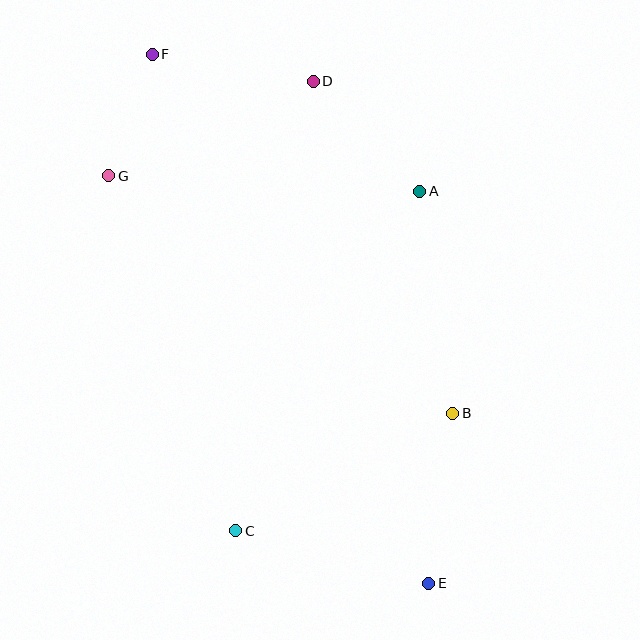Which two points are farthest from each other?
Points E and F are farthest from each other.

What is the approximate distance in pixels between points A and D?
The distance between A and D is approximately 153 pixels.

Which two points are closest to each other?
Points F and G are closest to each other.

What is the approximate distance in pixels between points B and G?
The distance between B and G is approximately 418 pixels.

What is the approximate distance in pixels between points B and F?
The distance between B and F is approximately 468 pixels.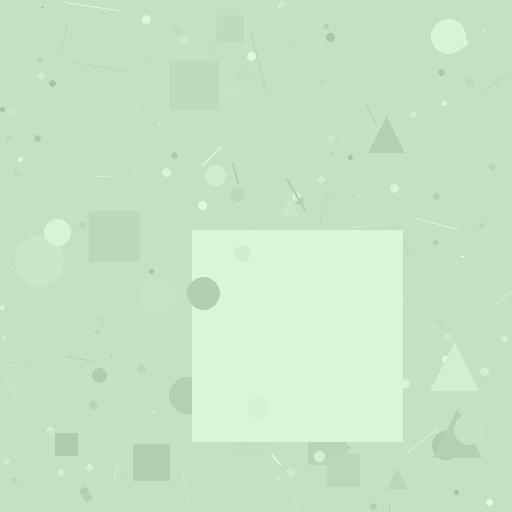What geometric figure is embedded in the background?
A square is embedded in the background.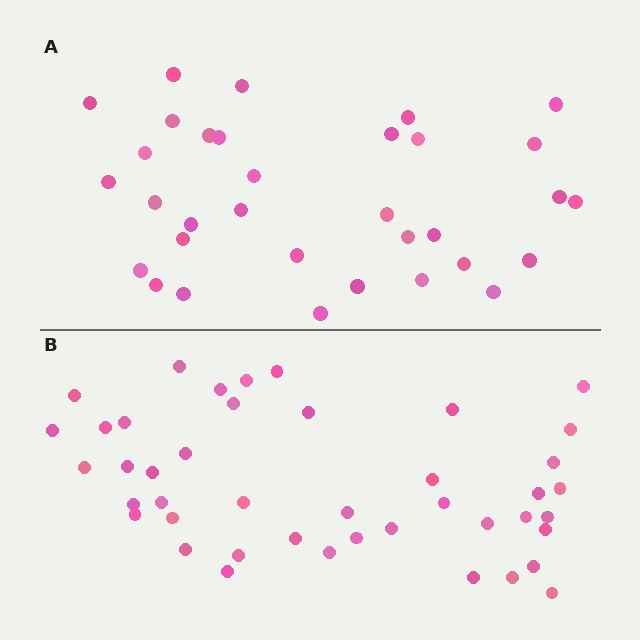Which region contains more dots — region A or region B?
Region B (the bottom region) has more dots.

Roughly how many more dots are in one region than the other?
Region B has roughly 10 or so more dots than region A.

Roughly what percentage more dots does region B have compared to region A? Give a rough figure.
About 30% more.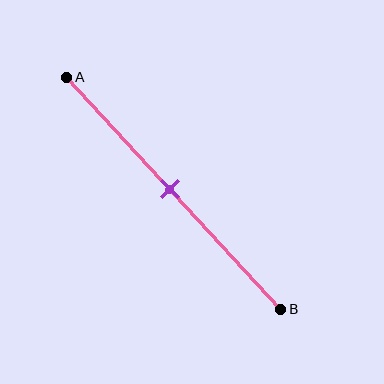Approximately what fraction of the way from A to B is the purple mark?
The purple mark is approximately 50% of the way from A to B.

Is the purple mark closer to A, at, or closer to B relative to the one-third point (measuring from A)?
The purple mark is closer to point B than the one-third point of segment AB.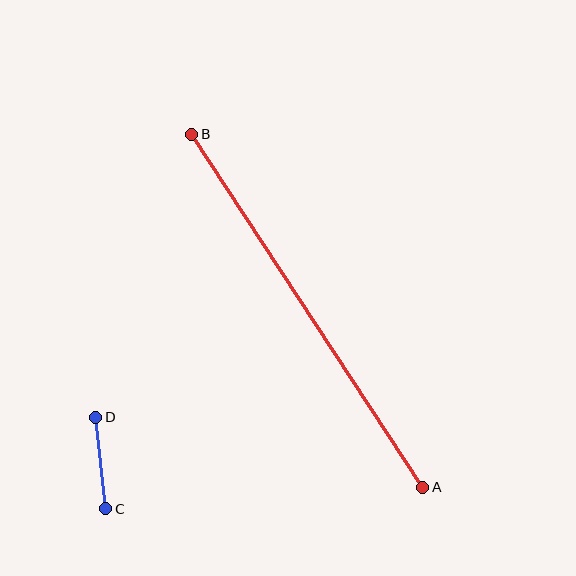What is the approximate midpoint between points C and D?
The midpoint is at approximately (101, 463) pixels.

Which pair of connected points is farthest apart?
Points A and B are farthest apart.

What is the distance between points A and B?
The distance is approximately 422 pixels.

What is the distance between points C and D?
The distance is approximately 92 pixels.